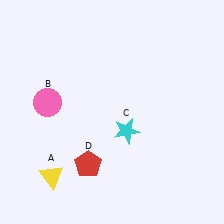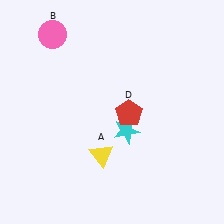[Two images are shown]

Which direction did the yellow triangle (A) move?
The yellow triangle (A) moved right.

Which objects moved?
The objects that moved are: the yellow triangle (A), the pink circle (B), the red pentagon (D).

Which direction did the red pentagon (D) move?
The red pentagon (D) moved up.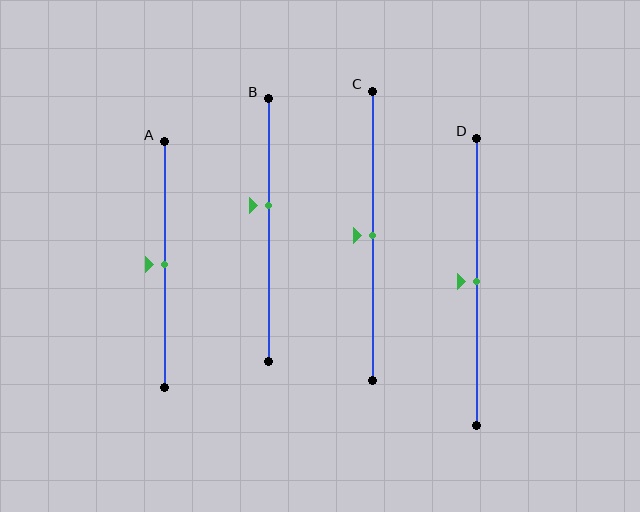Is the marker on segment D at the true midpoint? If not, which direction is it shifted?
Yes, the marker on segment D is at the true midpoint.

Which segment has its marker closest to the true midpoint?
Segment A has its marker closest to the true midpoint.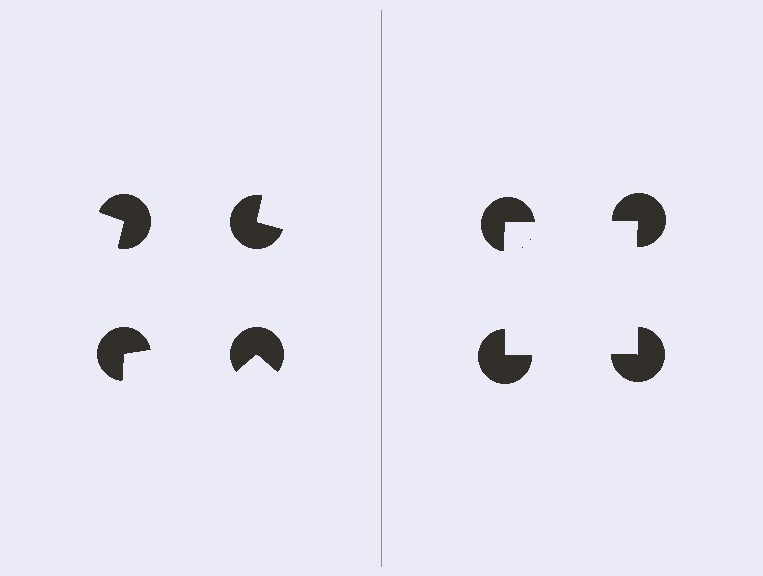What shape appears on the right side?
An illusory square.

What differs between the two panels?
The pac-man discs are positioned identically on both sides; only the wedge orientations differ. On the right they align to a square; on the left they are misaligned.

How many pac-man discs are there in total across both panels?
8 — 4 on each side.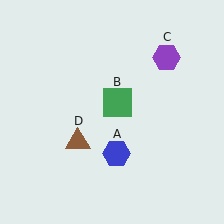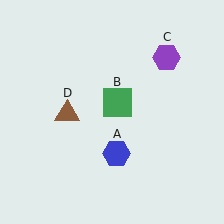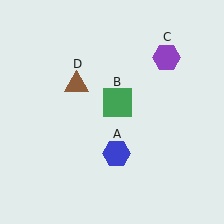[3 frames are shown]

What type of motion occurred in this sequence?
The brown triangle (object D) rotated clockwise around the center of the scene.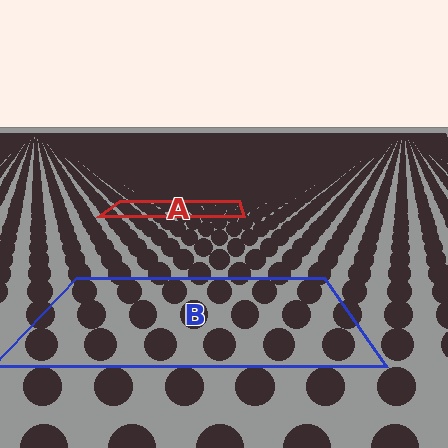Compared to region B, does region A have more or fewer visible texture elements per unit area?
Region A has more texture elements per unit area — they are packed more densely because it is farther away.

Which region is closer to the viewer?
Region B is closer. The texture elements there are larger and more spread out.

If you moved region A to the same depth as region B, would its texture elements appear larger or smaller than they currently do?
They would appear larger. At a closer depth, the same texture elements are projected at a bigger on-screen size.